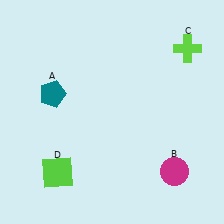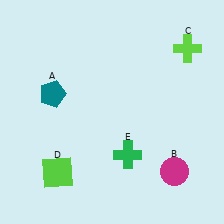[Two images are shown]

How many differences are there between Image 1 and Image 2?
There is 1 difference between the two images.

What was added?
A green cross (E) was added in Image 2.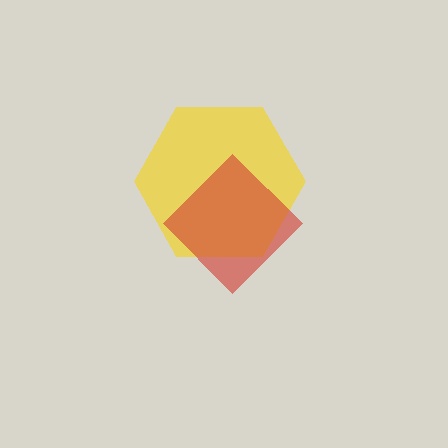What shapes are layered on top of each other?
The layered shapes are: a yellow hexagon, a red diamond.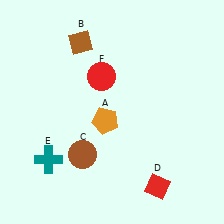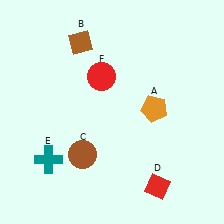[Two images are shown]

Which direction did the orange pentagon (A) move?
The orange pentagon (A) moved right.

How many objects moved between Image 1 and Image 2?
1 object moved between the two images.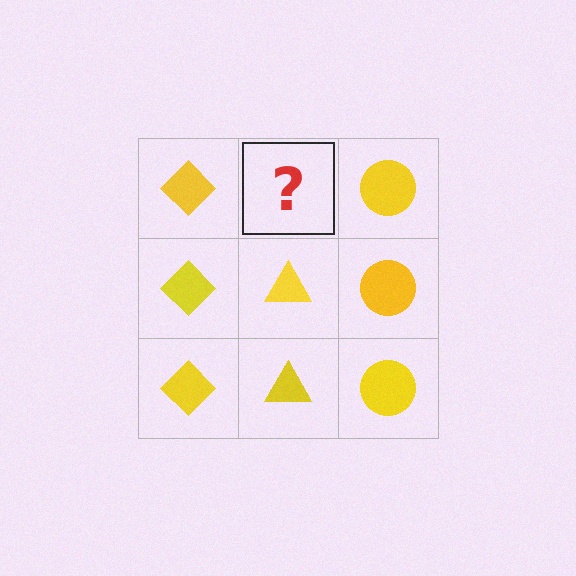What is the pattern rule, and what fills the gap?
The rule is that each column has a consistent shape. The gap should be filled with a yellow triangle.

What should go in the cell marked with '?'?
The missing cell should contain a yellow triangle.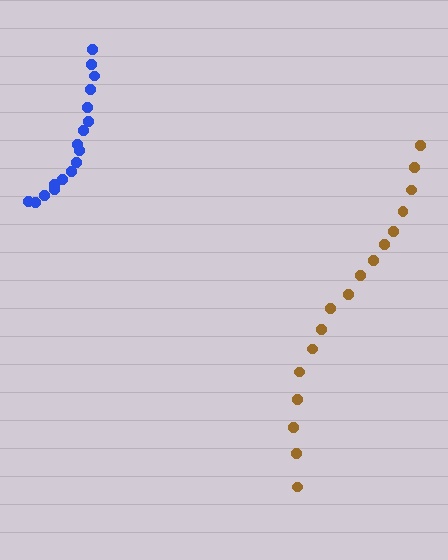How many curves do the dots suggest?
There are 2 distinct paths.